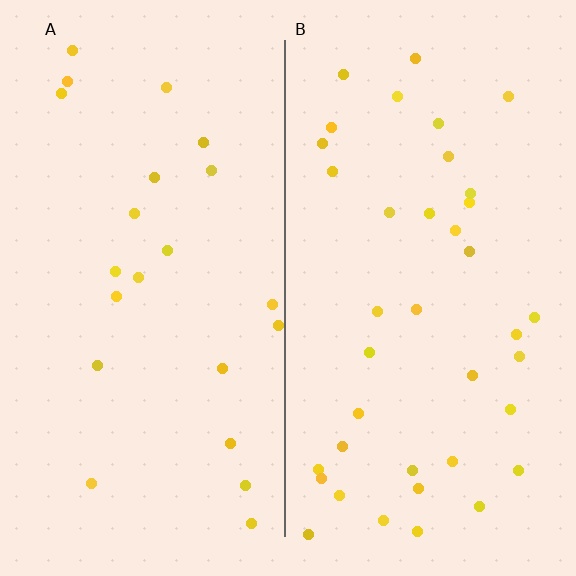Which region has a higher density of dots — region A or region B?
B (the right).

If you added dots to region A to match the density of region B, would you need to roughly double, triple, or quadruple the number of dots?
Approximately double.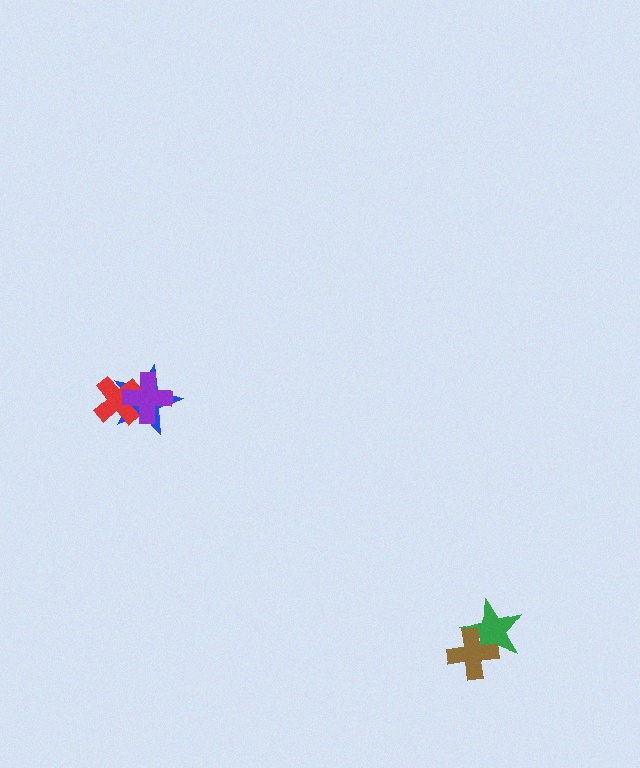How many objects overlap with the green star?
1 object overlaps with the green star.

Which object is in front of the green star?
The brown cross is in front of the green star.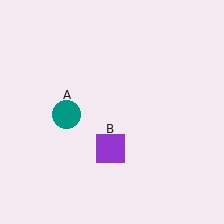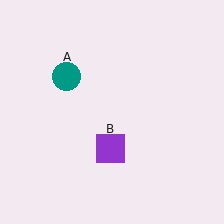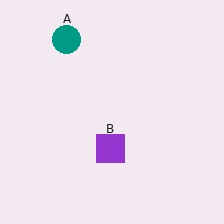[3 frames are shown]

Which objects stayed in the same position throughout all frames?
Purple square (object B) remained stationary.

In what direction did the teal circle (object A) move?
The teal circle (object A) moved up.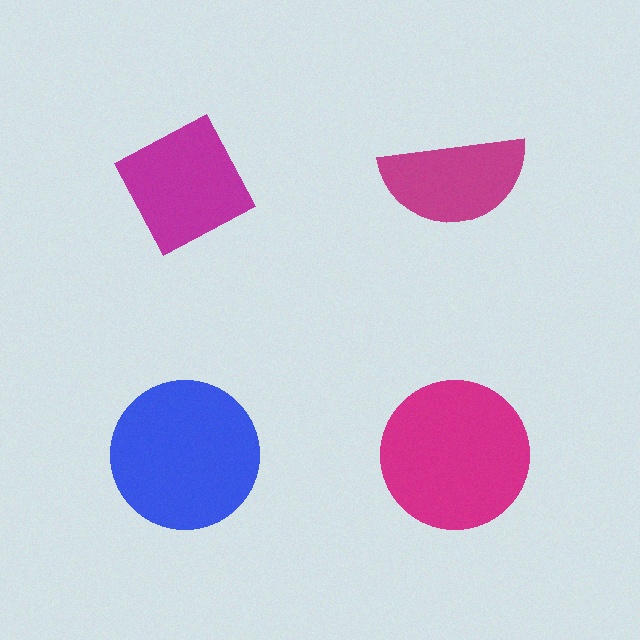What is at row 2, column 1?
A blue circle.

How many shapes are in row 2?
2 shapes.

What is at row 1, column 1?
A magenta diamond.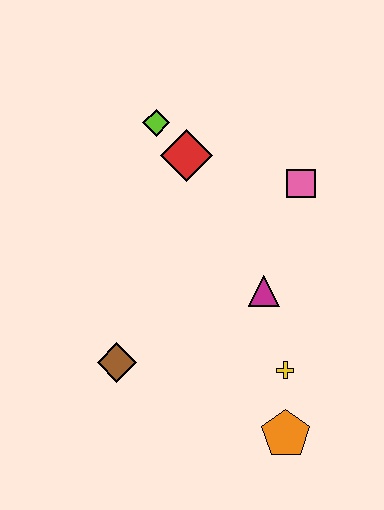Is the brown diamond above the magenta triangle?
No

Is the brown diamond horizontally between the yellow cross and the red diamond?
No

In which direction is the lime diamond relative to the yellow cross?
The lime diamond is above the yellow cross.